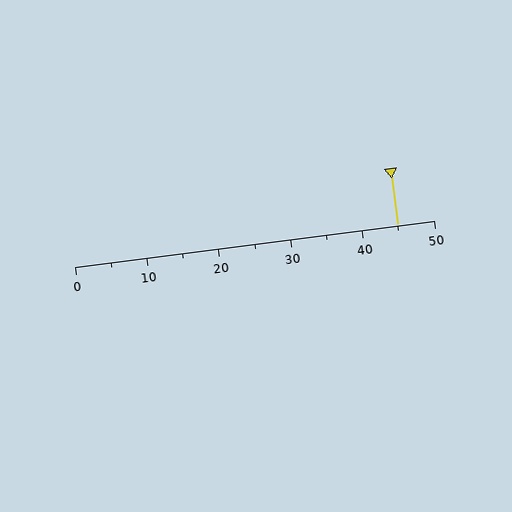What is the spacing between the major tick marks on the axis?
The major ticks are spaced 10 apart.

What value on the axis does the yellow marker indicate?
The marker indicates approximately 45.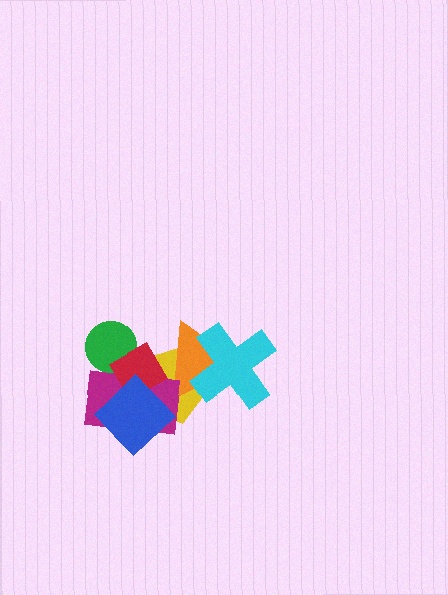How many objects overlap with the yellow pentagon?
5 objects overlap with the yellow pentagon.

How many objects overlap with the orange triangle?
4 objects overlap with the orange triangle.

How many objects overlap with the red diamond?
5 objects overlap with the red diamond.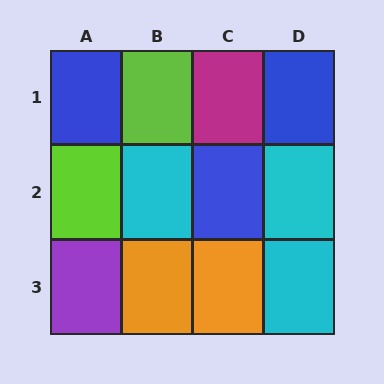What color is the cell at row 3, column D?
Cyan.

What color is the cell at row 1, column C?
Magenta.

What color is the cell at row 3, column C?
Orange.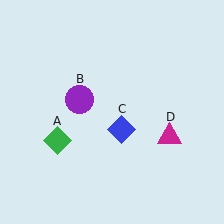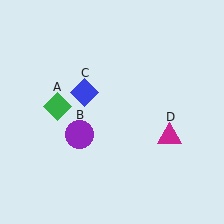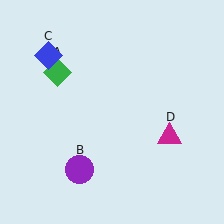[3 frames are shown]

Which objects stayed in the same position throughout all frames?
Magenta triangle (object D) remained stationary.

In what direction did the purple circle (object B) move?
The purple circle (object B) moved down.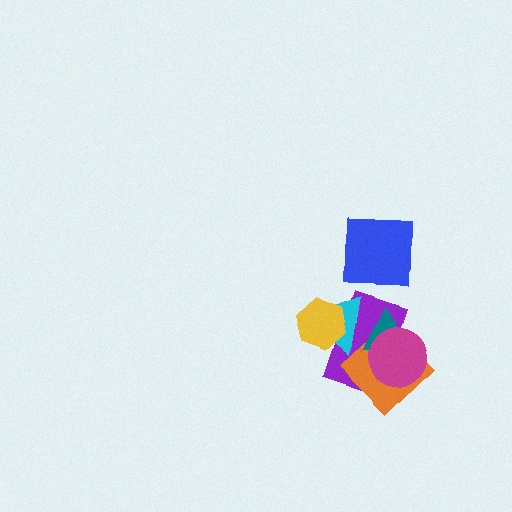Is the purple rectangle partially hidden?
Yes, it is partially covered by another shape.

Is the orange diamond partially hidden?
Yes, it is partially covered by another shape.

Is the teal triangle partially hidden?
Yes, it is partially covered by another shape.